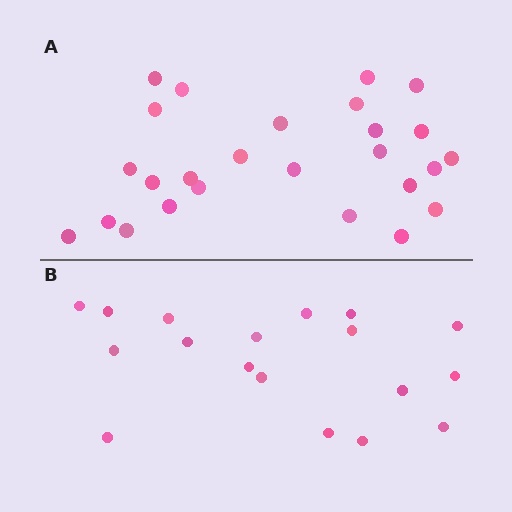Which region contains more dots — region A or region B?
Region A (the top region) has more dots.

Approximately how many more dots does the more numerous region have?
Region A has roughly 8 or so more dots than region B.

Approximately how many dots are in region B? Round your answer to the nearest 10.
About 20 dots. (The exact count is 18, which rounds to 20.)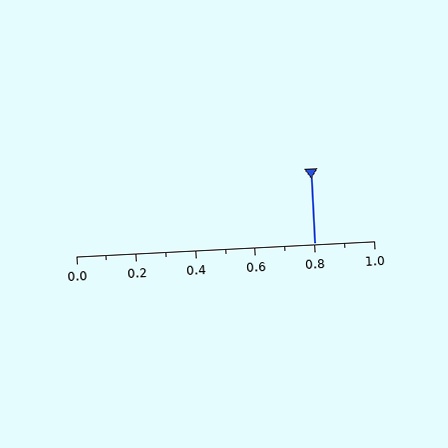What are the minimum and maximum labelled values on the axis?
The axis runs from 0.0 to 1.0.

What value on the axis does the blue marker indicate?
The marker indicates approximately 0.8.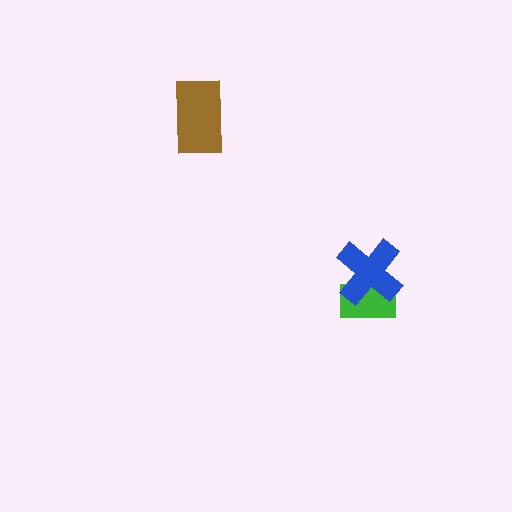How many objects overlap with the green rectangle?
1 object overlaps with the green rectangle.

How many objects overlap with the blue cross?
1 object overlaps with the blue cross.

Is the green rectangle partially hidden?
Yes, it is partially covered by another shape.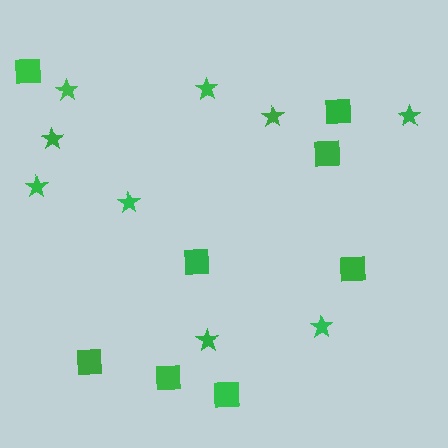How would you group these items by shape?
There are 2 groups: one group of stars (9) and one group of squares (8).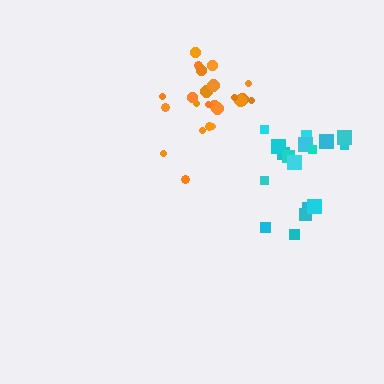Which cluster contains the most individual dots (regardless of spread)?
Orange (23).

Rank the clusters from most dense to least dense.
orange, cyan.